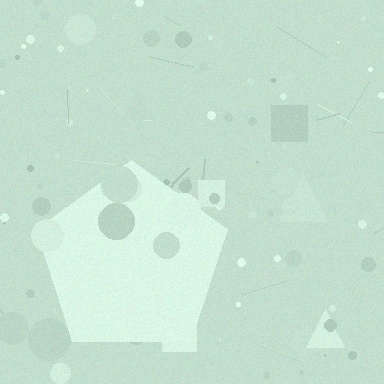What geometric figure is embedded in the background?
A pentagon is embedded in the background.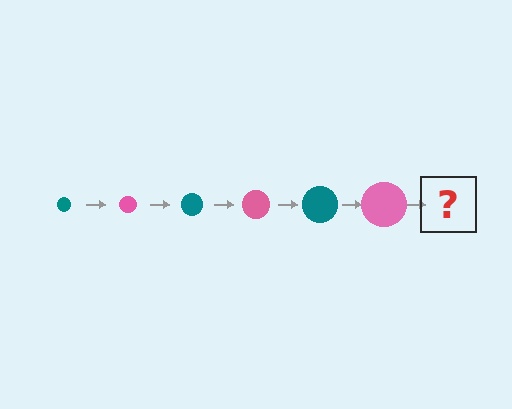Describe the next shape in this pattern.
It should be a teal circle, larger than the previous one.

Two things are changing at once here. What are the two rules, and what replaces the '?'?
The two rules are that the circle grows larger each step and the color cycles through teal and pink. The '?' should be a teal circle, larger than the previous one.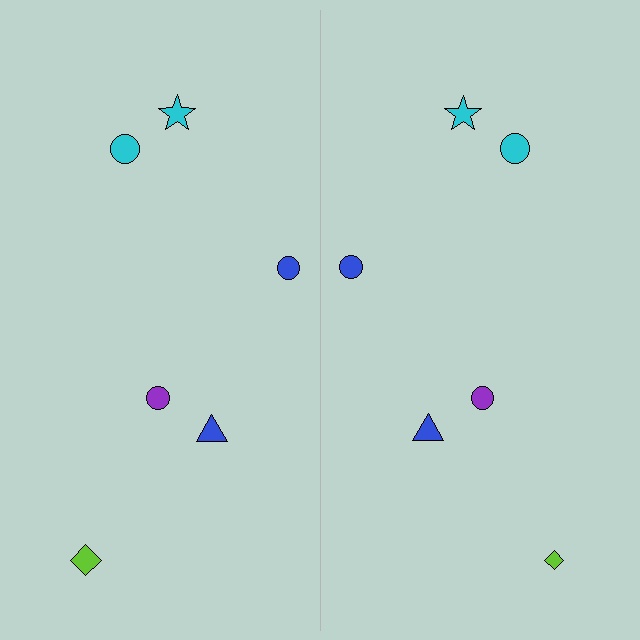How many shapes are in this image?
There are 12 shapes in this image.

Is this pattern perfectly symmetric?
No, the pattern is not perfectly symmetric. The lime diamond on the right side has a different size than its mirror counterpart.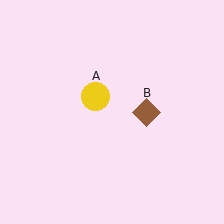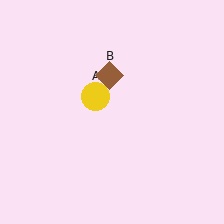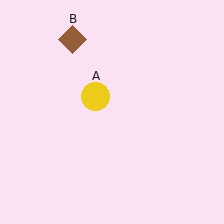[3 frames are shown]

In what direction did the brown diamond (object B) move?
The brown diamond (object B) moved up and to the left.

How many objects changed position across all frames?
1 object changed position: brown diamond (object B).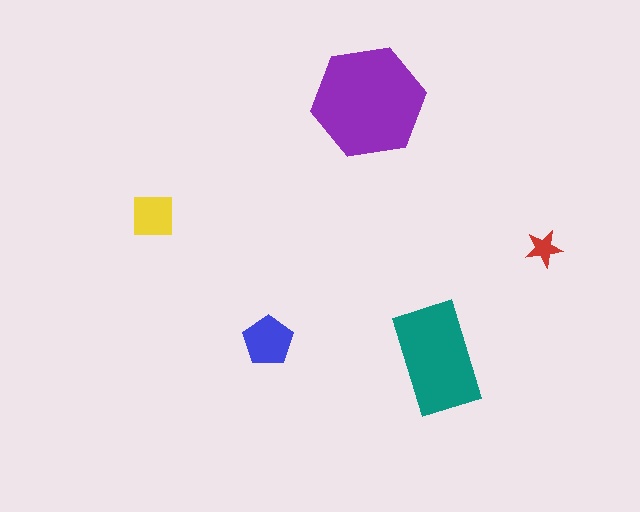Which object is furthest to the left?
The yellow square is leftmost.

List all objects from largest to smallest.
The purple hexagon, the teal rectangle, the blue pentagon, the yellow square, the red star.